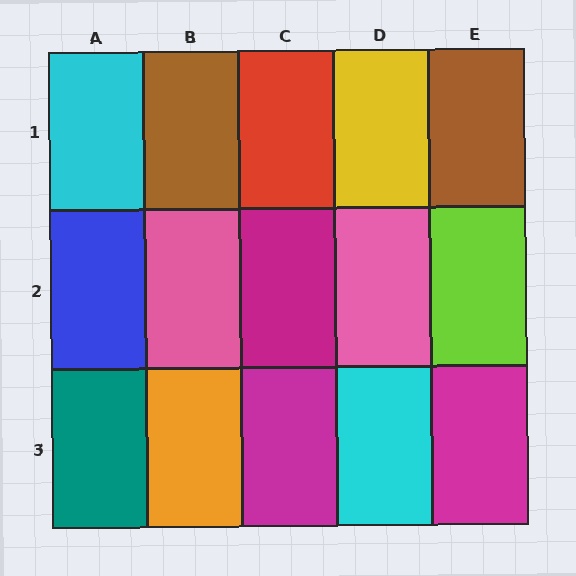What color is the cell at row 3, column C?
Magenta.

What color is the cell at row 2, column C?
Magenta.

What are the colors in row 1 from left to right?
Cyan, brown, red, yellow, brown.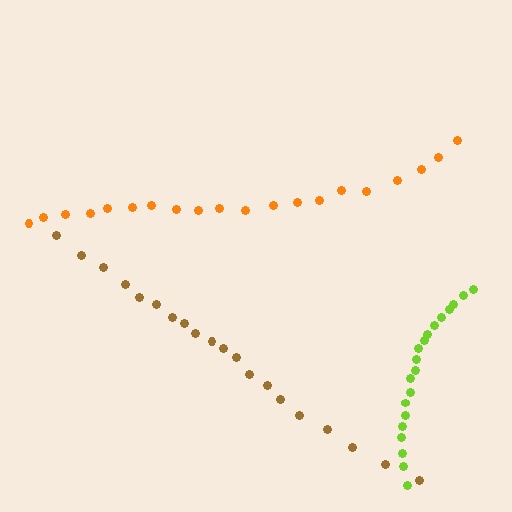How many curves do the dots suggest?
There are 3 distinct paths.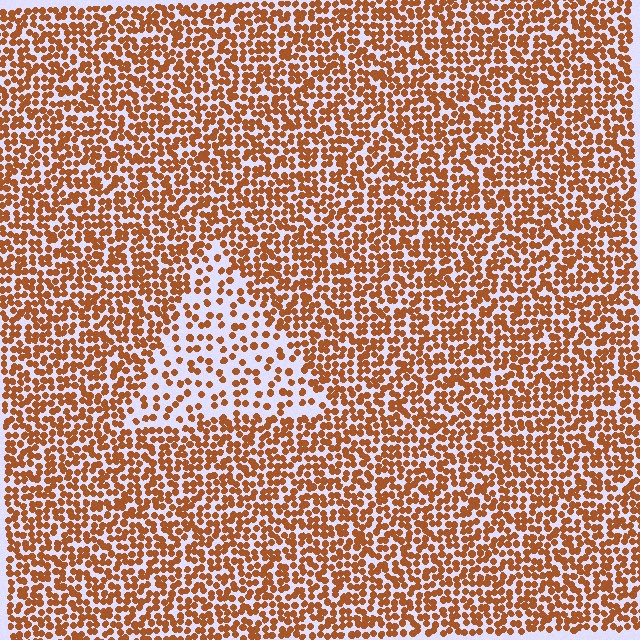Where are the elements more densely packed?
The elements are more densely packed outside the triangle boundary.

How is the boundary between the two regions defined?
The boundary is defined by a change in element density (approximately 2.2x ratio). All elements are the same color, size, and shape.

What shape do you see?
I see a triangle.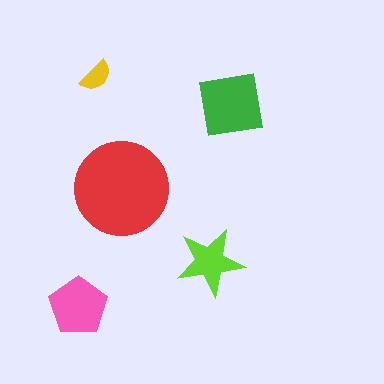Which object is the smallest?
The yellow semicircle.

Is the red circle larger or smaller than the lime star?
Larger.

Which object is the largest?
The red circle.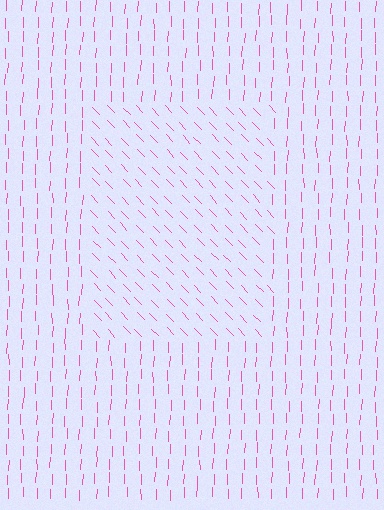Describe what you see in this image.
The image is filled with small pink line segments. A rectangle region in the image has lines oriented differently from the surrounding lines, creating a visible texture boundary.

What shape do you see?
I see a rectangle.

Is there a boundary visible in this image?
Yes, there is a texture boundary formed by a change in line orientation.